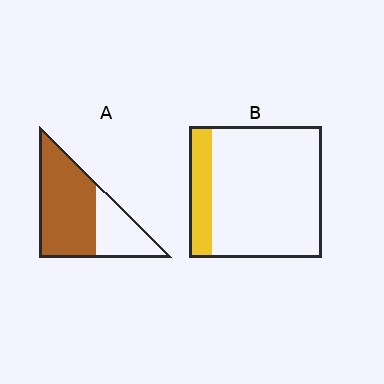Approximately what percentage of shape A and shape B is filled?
A is approximately 65% and B is approximately 15%.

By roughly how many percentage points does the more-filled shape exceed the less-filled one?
By roughly 50 percentage points (A over B).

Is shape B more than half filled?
No.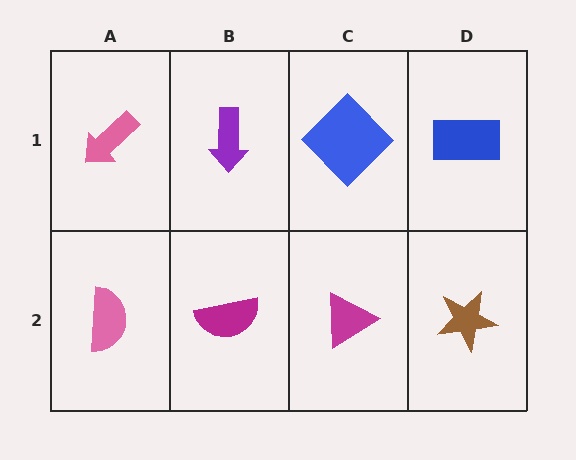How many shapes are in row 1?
4 shapes.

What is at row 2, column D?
A brown star.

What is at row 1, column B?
A purple arrow.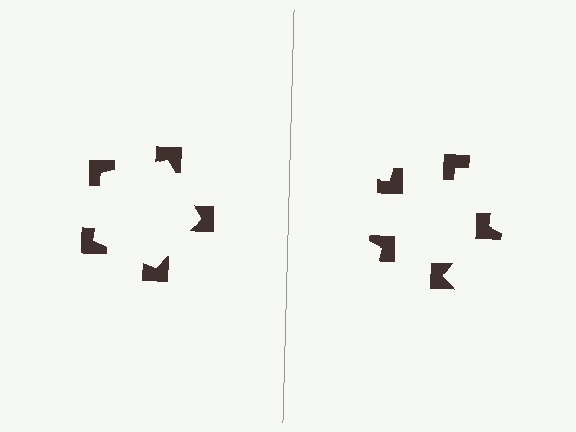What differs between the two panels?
The notched squares are positioned identically on both sides; only the wedge orientations differ. On the left they align to a pentagon; on the right they are misaligned.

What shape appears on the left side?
An illusory pentagon.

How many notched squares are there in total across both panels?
10 — 5 on each side.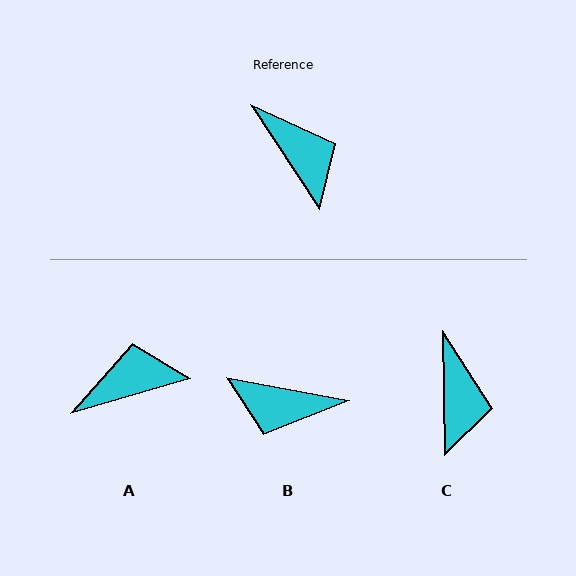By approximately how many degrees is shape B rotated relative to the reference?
Approximately 134 degrees clockwise.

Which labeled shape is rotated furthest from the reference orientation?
B, about 134 degrees away.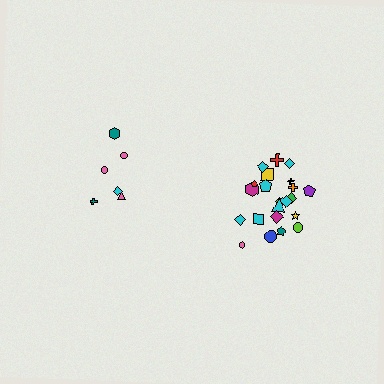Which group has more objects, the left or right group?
The right group.